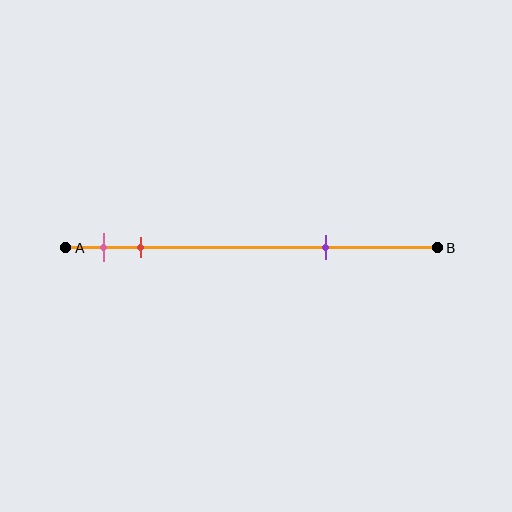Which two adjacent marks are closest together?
The pink and red marks are the closest adjacent pair.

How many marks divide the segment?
There are 3 marks dividing the segment.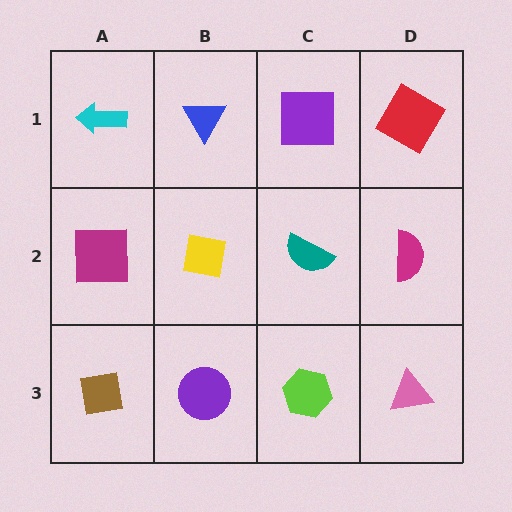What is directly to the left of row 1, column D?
A purple square.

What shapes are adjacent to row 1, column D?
A magenta semicircle (row 2, column D), a purple square (row 1, column C).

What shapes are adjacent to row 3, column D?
A magenta semicircle (row 2, column D), a lime hexagon (row 3, column C).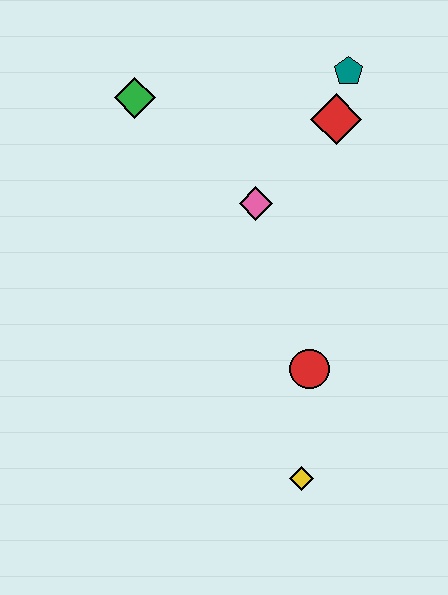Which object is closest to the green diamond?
The pink diamond is closest to the green diamond.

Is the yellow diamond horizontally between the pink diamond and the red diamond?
Yes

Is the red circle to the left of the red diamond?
Yes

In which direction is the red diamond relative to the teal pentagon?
The red diamond is below the teal pentagon.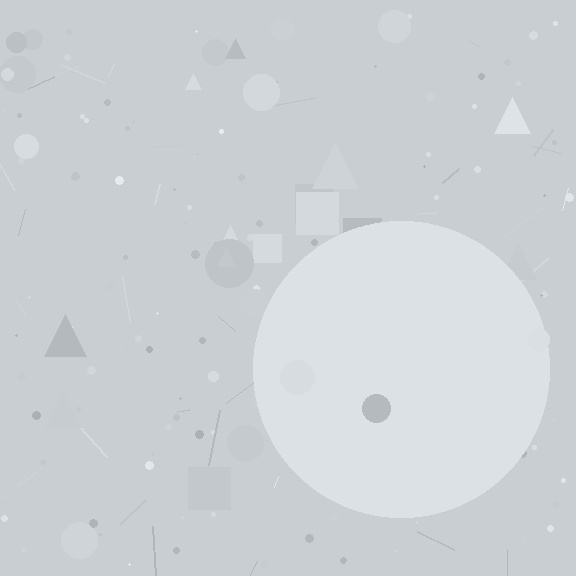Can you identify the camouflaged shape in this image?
The camouflaged shape is a circle.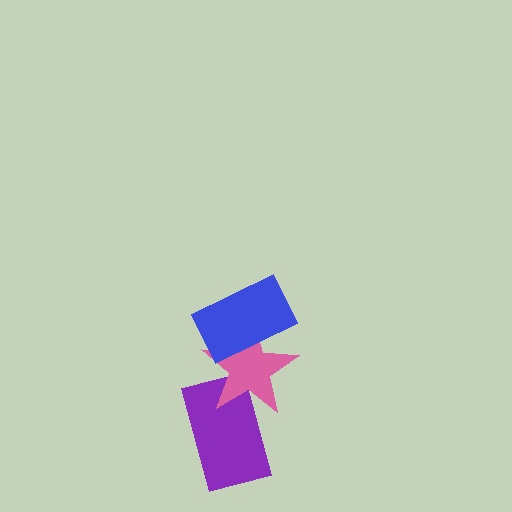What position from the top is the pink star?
The pink star is 2nd from the top.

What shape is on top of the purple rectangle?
The pink star is on top of the purple rectangle.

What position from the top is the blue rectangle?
The blue rectangle is 1st from the top.